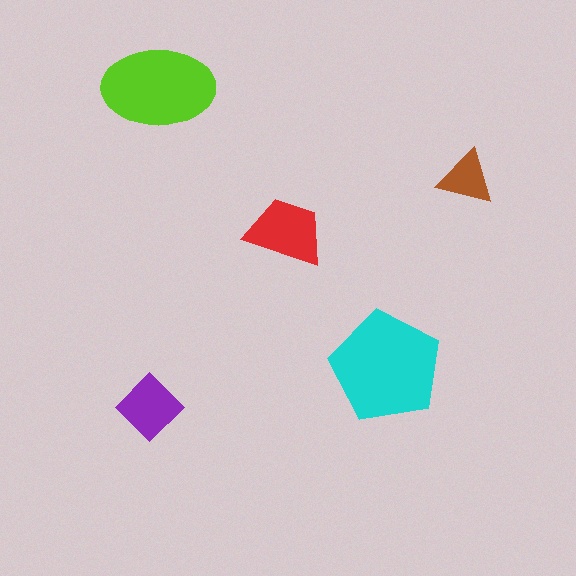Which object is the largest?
The cyan pentagon.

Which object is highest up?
The lime ellipse is topmost.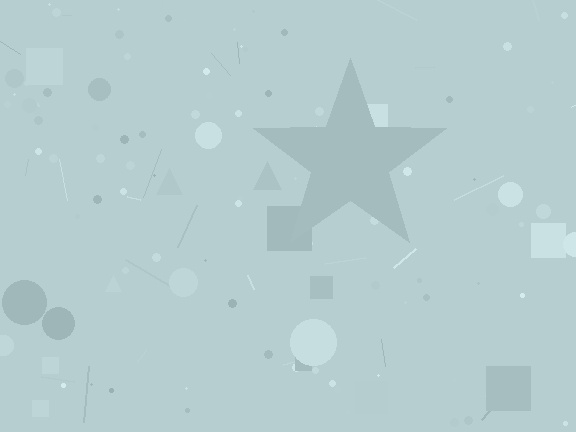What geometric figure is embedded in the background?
A star is embedded in the background.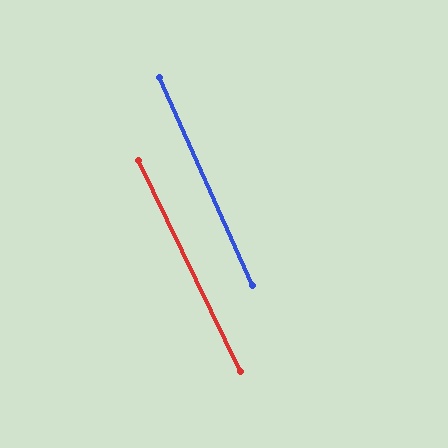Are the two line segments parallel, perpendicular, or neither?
Parallel — their directions differ by only 1.6°.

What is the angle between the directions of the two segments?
Approximately 2 degrees.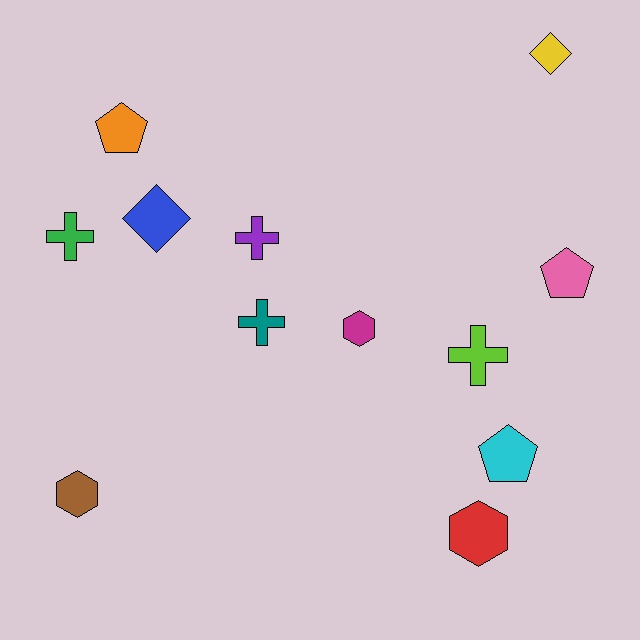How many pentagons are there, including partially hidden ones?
There are 3 pentagons.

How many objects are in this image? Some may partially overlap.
There are 12 objects.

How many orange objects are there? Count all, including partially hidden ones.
There is 1 orange object.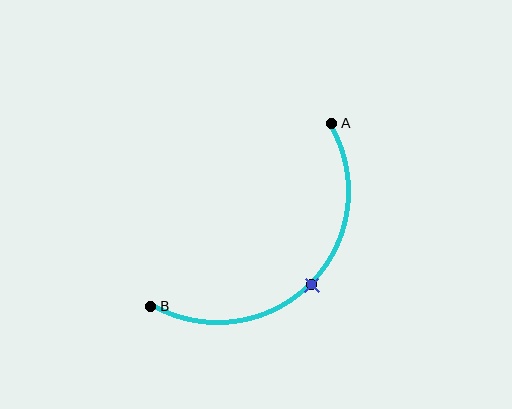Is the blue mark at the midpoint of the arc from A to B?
Yes. The blue mark lies on the arc at equal arc-length from both A and B — it is the arc midpoint.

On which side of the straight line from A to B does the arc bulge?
The arc bulges below and to the right of the straight line connecting A and B.